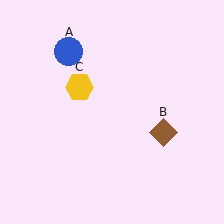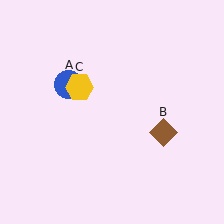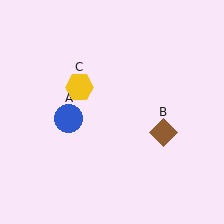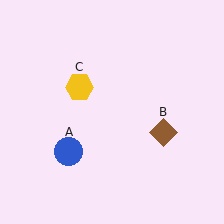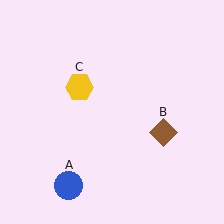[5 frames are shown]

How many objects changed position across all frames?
1 object changed position: blue circle (object A).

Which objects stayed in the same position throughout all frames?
Brown diamond (object B) and yellow hexagon (object C) remained stationary.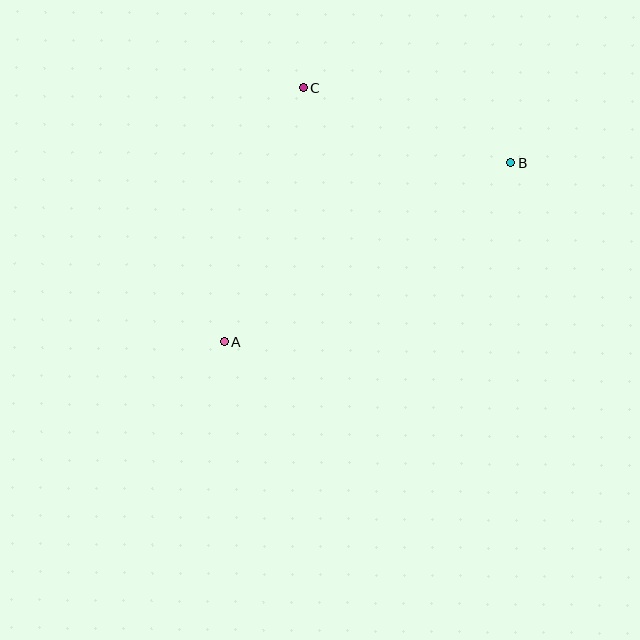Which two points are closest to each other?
Points B and C are closest to each other.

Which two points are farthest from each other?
Points A and B are farthest from each other.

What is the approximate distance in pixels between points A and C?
The distance between A and C is approximately 266 pixels.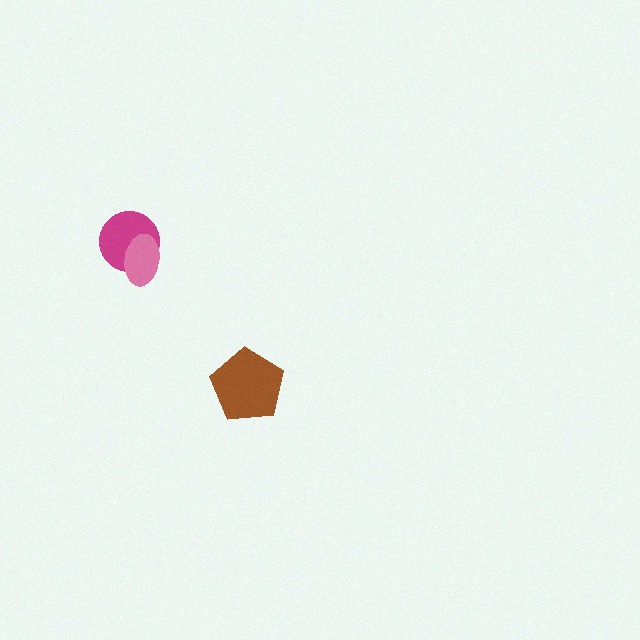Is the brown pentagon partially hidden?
No, no other shape covers it.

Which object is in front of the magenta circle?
The pink ellipse is in front of the magenta circle.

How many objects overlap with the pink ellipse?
1 object overlaps with the pink ellipse.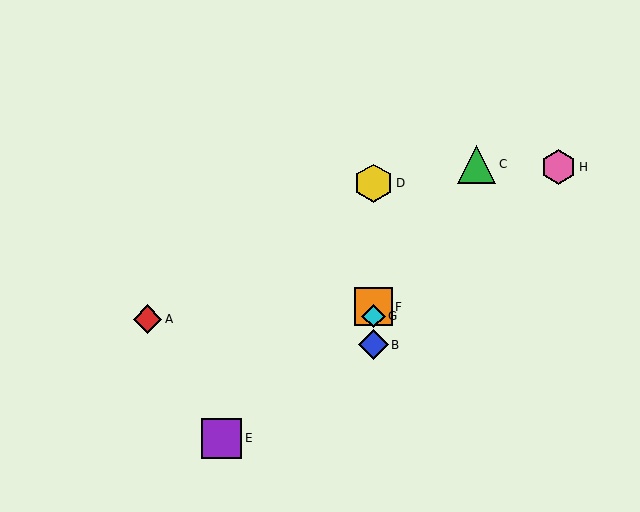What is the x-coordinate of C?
Object C is at x≈477.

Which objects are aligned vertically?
Objects B, D, F, G are aligned vertically.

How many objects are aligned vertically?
4 objects (B, D, F, G) are aligned vertically.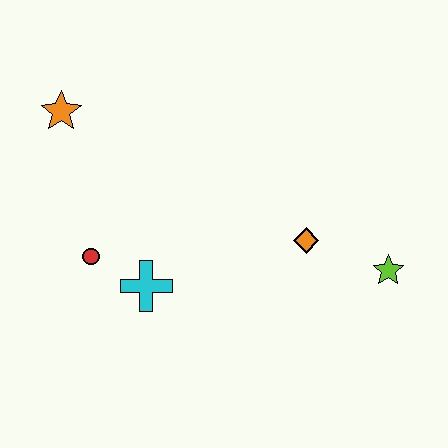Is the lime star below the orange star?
Yes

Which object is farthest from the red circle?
The lime star is farthest from the red circle.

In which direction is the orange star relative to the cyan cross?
The orange star is above the cyan cross.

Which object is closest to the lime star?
The orange diamond is closest to the lime star.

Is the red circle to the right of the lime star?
No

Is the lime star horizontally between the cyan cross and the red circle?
No